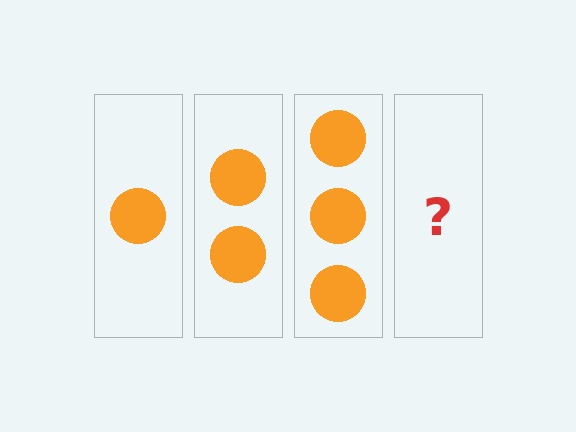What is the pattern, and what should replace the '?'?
The pattern is that each step adds one more circle. The '?' should be 4 circles.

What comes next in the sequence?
The next element should be 4 circles.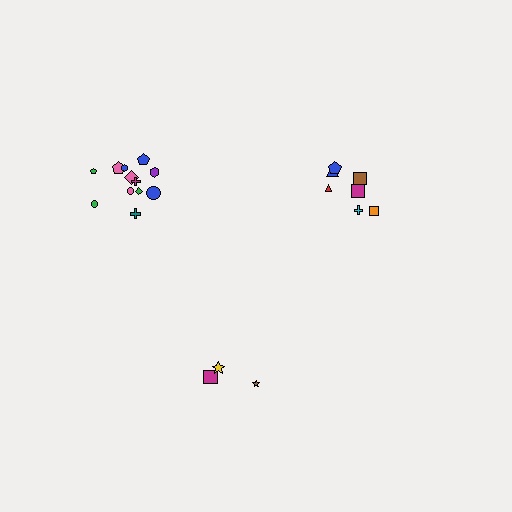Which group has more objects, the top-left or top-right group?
The top-left group.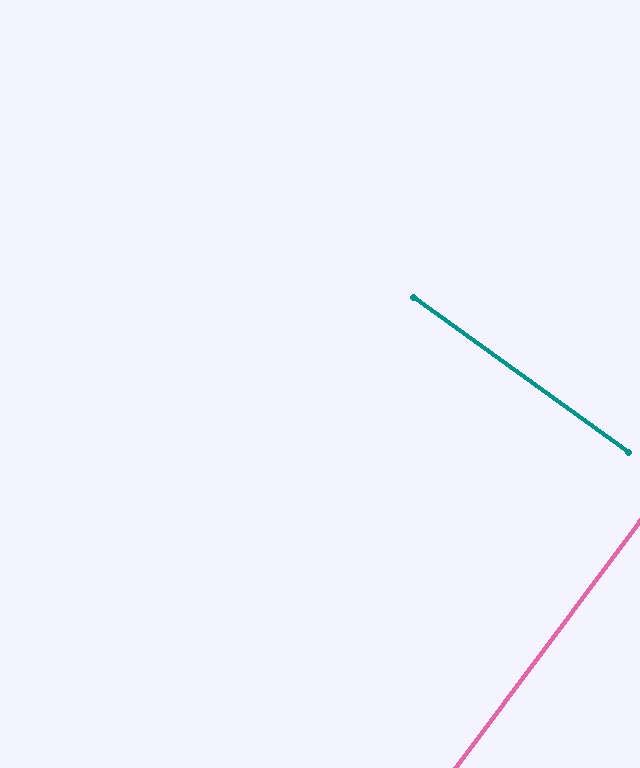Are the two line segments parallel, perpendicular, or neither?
Perpendicular — they meet at approximately 89°.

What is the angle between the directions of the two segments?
Approximately 89 degrees.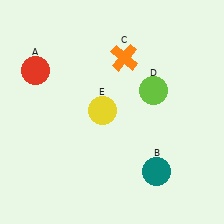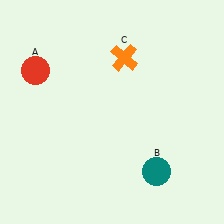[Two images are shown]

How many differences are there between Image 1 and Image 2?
There are 2 differences between the two images.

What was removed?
The yellow circle (E), the lime circle (D) were removed in Image 2.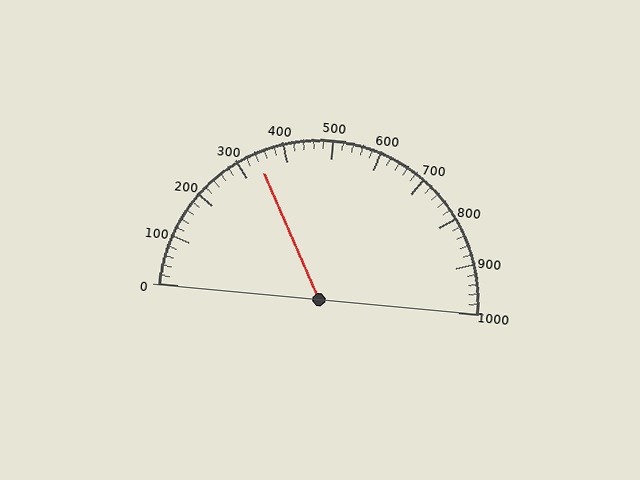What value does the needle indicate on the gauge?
The needle indicates approximately 340.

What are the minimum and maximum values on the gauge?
The gauge ranges from 0 to 1000.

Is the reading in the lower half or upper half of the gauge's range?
The reading is in the lower half of the range (0 to 1000).